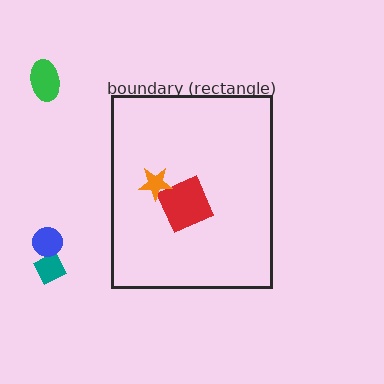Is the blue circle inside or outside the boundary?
Outside.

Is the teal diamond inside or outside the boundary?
Outside.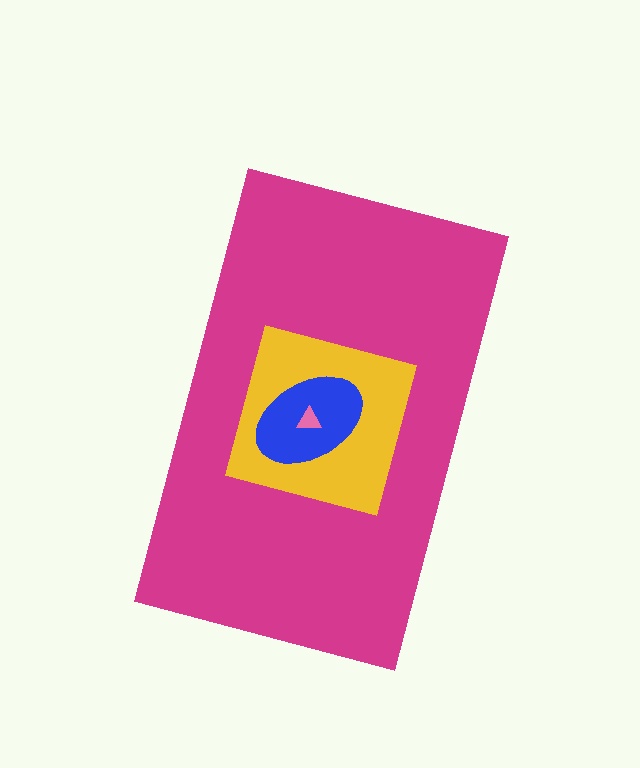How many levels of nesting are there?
4.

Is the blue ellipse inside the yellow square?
Yes.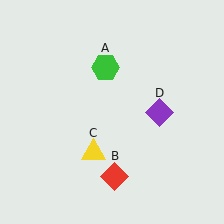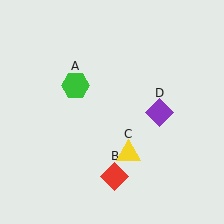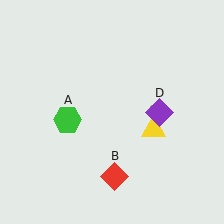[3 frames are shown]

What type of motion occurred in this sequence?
The green hexagon (object A), yellow triangle (object C) rotated counterclockwise around the center of the scene.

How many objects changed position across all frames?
2 objects changed position: green hexagon (object A), yellow triangle (object C).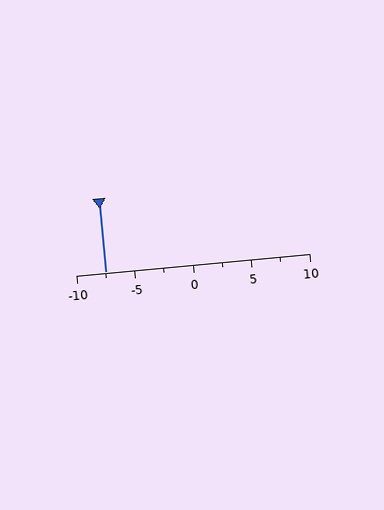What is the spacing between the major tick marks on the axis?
The major ticks are spaced 5 apart.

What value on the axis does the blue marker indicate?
The marker indicates approximately -7.5.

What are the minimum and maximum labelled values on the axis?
The axis runs from -10 to 10.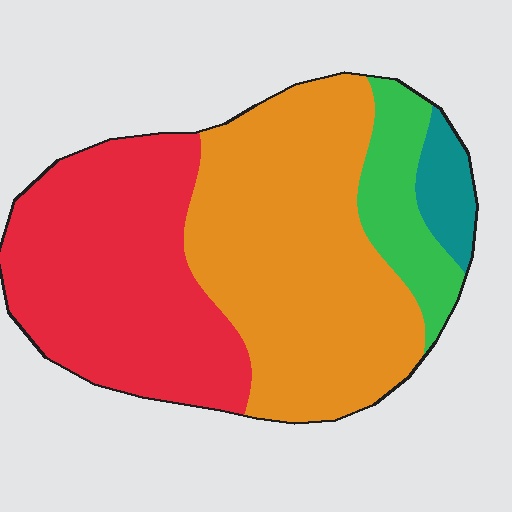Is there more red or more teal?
Red.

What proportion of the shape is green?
Green takes up less than a quarter of the shape.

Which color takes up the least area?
Teal, at roughly 5%.